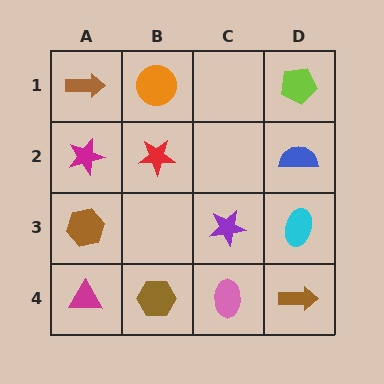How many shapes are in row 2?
3 shapes.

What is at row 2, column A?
A magenta star.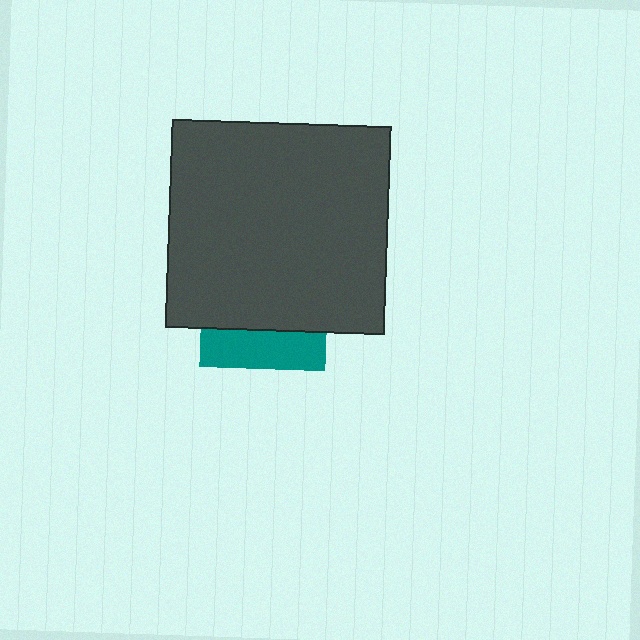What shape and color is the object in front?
The object in front is a dark gray rectangle.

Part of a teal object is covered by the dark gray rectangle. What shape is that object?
It is a square.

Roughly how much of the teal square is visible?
A small part of it is visible (roughly 30%).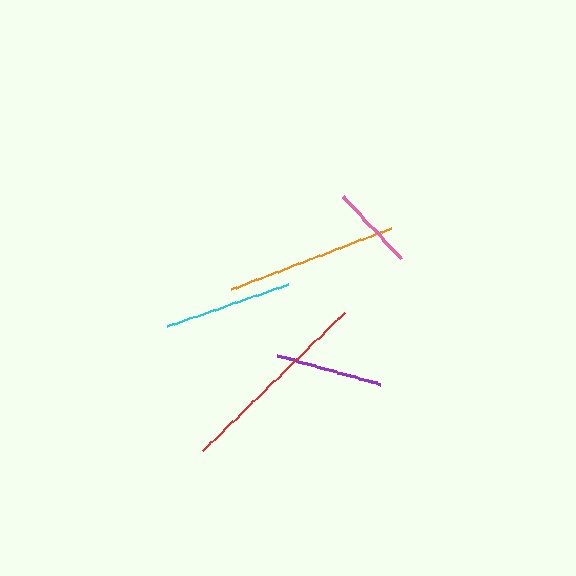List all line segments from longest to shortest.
From longest to shortest: red, orange, cyan, purple, pink.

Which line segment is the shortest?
The pink line is the shortest at approximately 86 pixels.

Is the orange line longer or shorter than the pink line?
The orange line is longer than the pink line.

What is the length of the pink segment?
The pink segment is approximately 86 pixels long.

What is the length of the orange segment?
The orange segment is approximately 172 pixels long.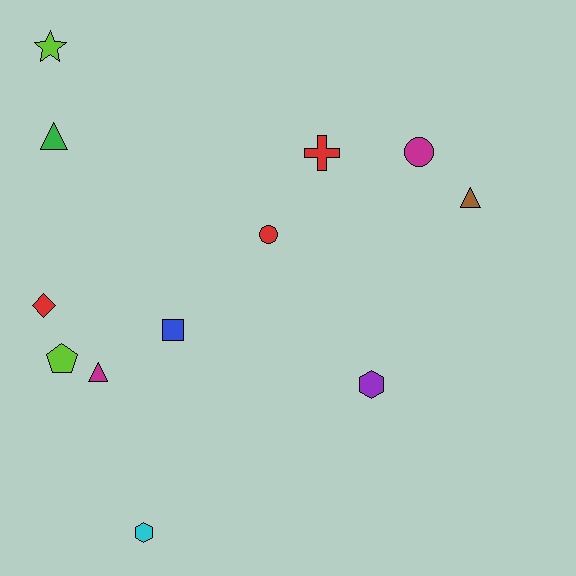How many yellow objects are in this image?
There are no yellow objects.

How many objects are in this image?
There are 12 objects.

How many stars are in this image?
There is 1 star.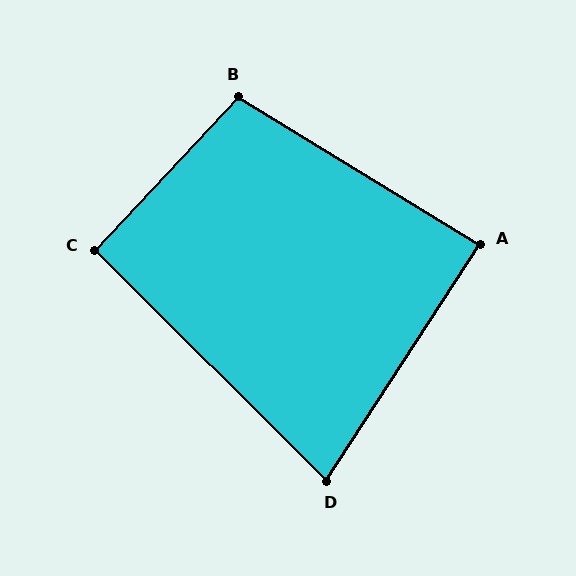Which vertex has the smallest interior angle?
D, at approximately 78 degrees.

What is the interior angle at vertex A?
Approximately 88 degrees (approximately right).